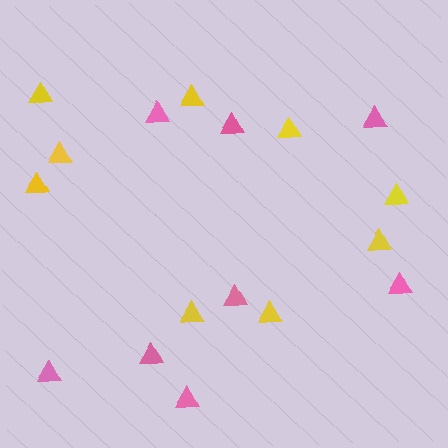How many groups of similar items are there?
There are 2 groups: one group of pink triangles (8) and one group of yellow triangles (9).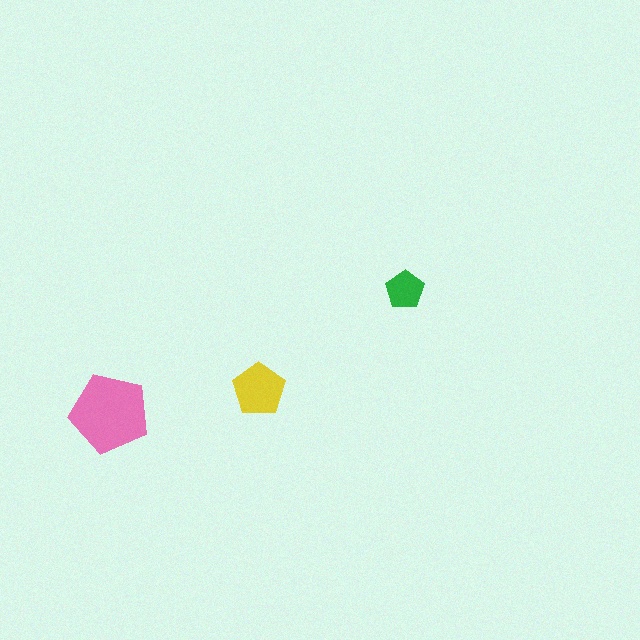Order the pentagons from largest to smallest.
the pink one, the yellow one, the green one.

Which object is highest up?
The green pentagon is topmost.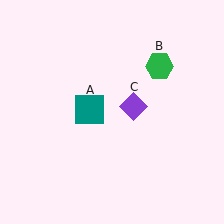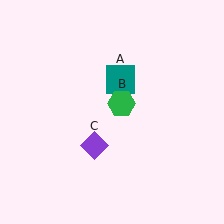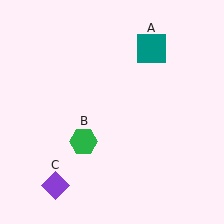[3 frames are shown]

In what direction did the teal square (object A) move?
The teal square (object A) moved up and to the right.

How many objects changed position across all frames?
3 objects changed position: teal square (object A), green hexagon (object B), purple diamond (object C).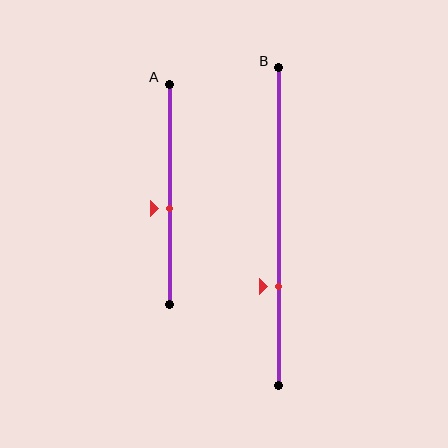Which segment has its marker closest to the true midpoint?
Segment A has its marker closest to the true midpoint.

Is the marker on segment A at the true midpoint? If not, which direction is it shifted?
No, the marker on segment A is shifted downward by about 7% of the segment length.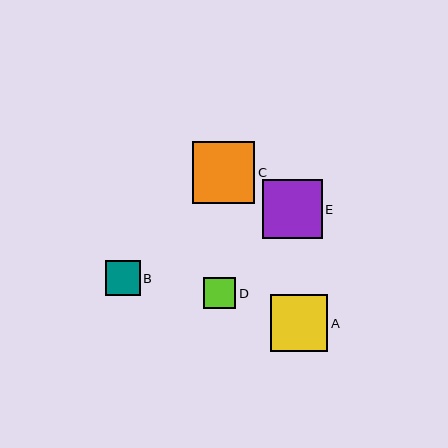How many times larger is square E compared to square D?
Square E is approximately 1.9 times the size of square D.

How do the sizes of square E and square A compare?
Square E and square A are approximately the same size.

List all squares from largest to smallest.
From largest to smallest: C, E, A, B, D.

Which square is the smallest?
Square D is the smallest with a size of approximately 32 pixels.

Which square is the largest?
Square C is the largest with a size of approximately 62 pixels.